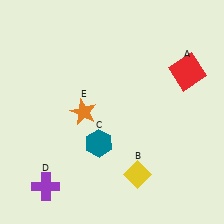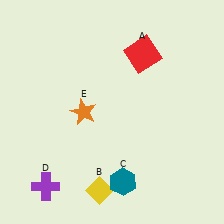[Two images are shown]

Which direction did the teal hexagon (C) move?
The teal hexagon (C) moved down.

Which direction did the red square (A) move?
The red square (A) moved left.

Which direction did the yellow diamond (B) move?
The yellow diamond (B) moved left.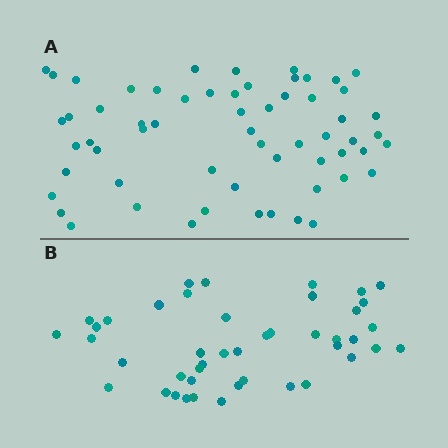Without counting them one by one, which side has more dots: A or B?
Region A (the top region) has more dots.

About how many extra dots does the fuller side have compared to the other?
Region A has approximately 15 more dots than region B.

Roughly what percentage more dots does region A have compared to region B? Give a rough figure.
About 35% more.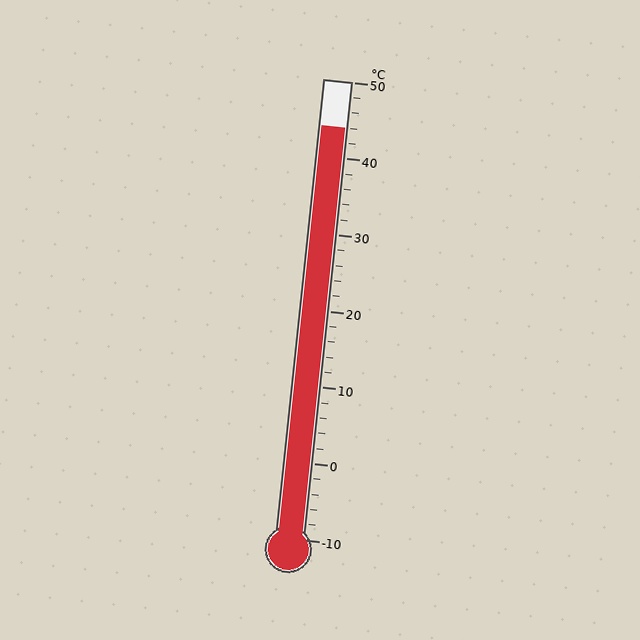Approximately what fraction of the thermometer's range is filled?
The thermometer is filled to approximately 90% of its range.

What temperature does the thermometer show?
The thermometer shows approximately 44°C.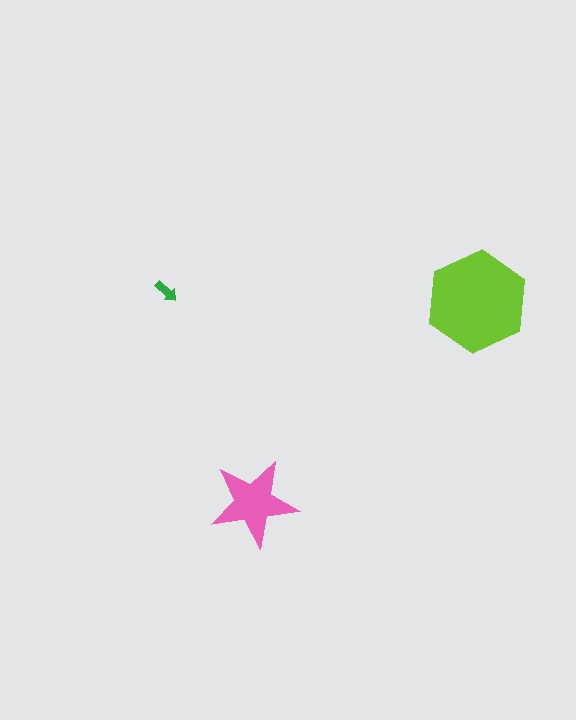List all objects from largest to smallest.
The lime hexagon, the pink star, the green arrow.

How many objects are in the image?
There are 3 objects in the image.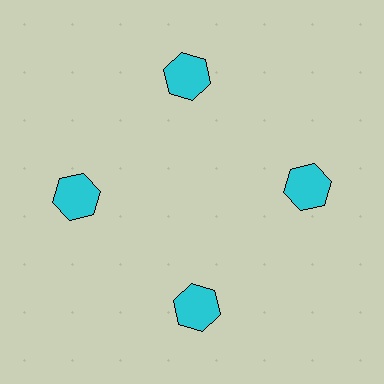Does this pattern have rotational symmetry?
Yes, this pattern has 4-fold rotational symmetry. It looks the same after rotating 90 degrees around the center.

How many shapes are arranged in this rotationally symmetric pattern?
There are 4 shapes, arranged in 4 groups of 1.